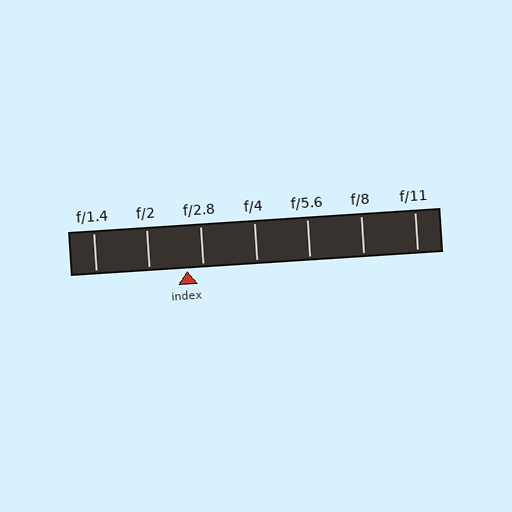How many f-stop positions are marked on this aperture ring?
There are 7 f-stop positions marked.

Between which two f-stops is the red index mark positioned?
The index mark is between f/2 and f/2.8.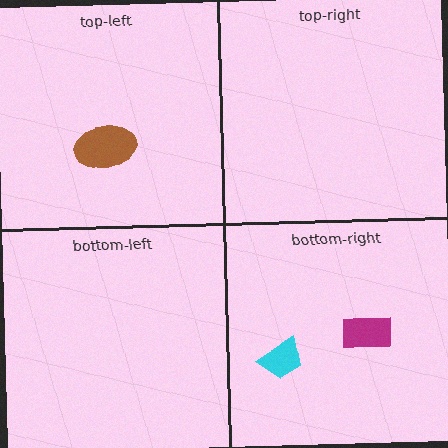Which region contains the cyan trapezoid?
The bottom-right region.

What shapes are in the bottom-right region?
The magenta rectangle, the cyan trapezoid.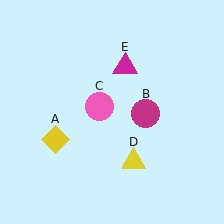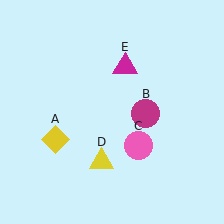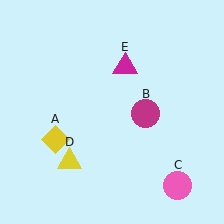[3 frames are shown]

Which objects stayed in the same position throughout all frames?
Yellow diamond (object A) and magenta circle (object B) and magenta triangle (object E) remained stationary.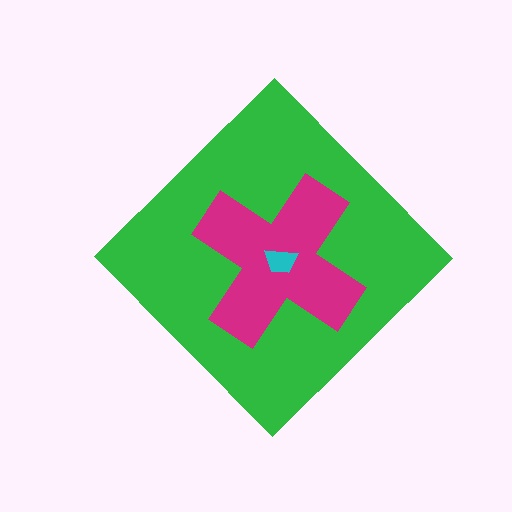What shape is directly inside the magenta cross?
The cyan trapezoid.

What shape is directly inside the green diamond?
The magenta cross.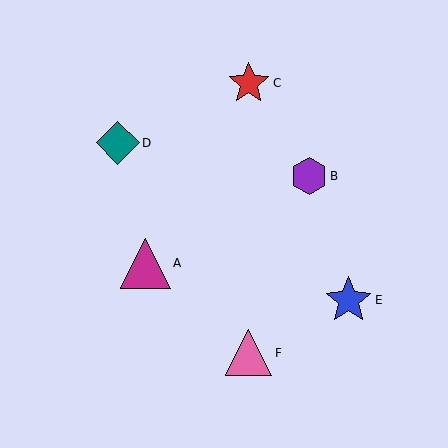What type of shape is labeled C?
Shape C is a red star.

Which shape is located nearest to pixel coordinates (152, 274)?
The magenta triangle (labeled A) at (145, 263) is nearest to that location.